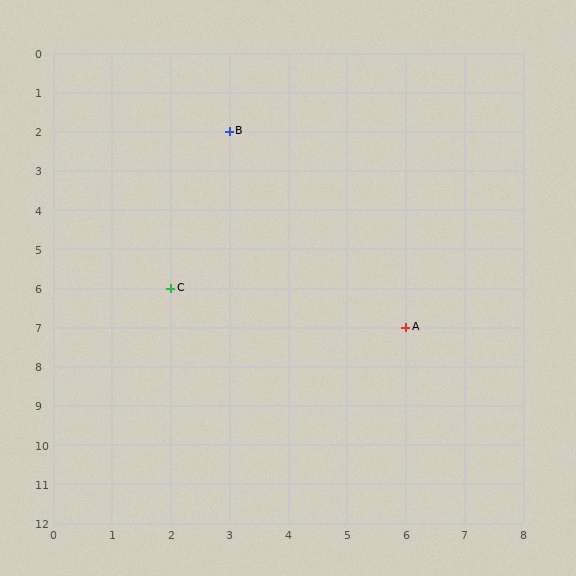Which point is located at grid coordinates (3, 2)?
Point B is at (3, 2).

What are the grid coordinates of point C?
Point C is at grid coordinates (2, 6).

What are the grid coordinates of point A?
Point A is at grid coordinates (6, 7).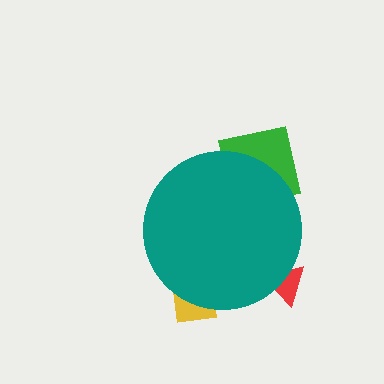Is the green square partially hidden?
Yes, the green square is partially hidden behind the teal circle.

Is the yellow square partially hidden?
Yes, the yellow square is partially hidden behind the teal circle.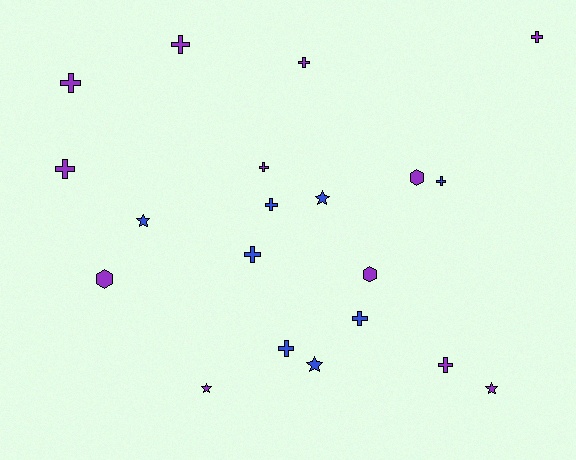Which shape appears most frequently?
Cross, with 12 objects.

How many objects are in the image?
There are 20 objects.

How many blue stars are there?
There are 3 blue stars.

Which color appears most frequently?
Purple, with 12 objects.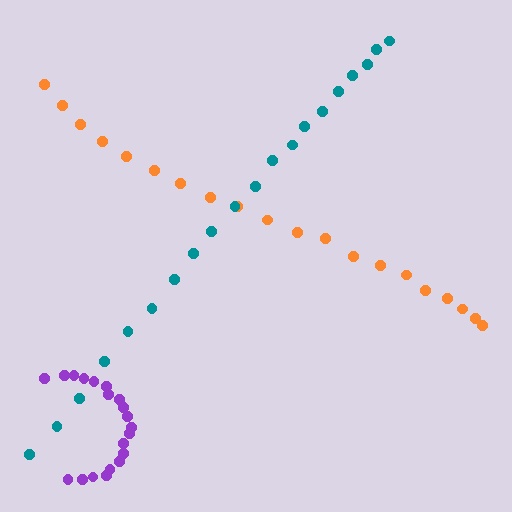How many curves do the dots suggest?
There are 3 distinct paths.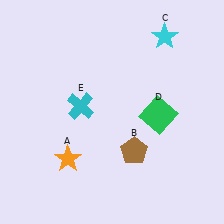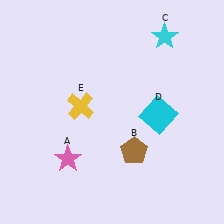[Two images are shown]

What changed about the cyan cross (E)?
In Image 1, E is cyan. In Image 2, it changed to yellow.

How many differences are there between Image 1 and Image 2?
There are 3 differences between the two images.